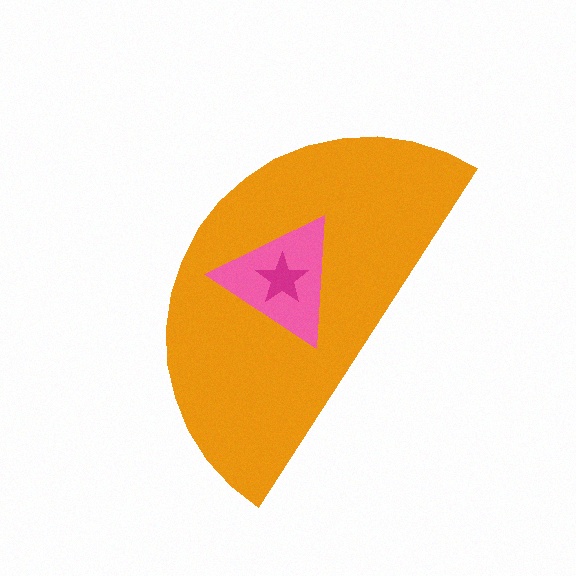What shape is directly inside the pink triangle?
The magenta star.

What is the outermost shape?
The orange semicircle.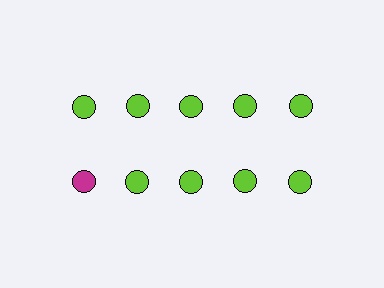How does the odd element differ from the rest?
It has a different color: magenta instead of lime.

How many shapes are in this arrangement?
There are 10 shapes arranged in a grid pattern.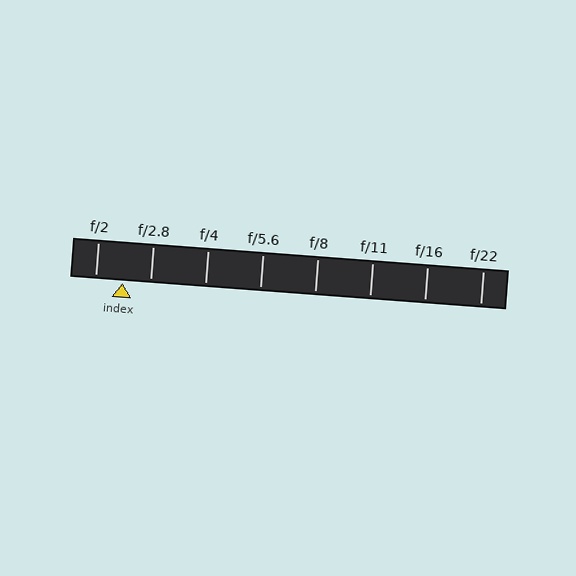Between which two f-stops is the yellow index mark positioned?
The index mark is between f/2 and f/2.8.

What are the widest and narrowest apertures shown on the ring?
The widest aperture shown is f/2 and the narrowest is f/22.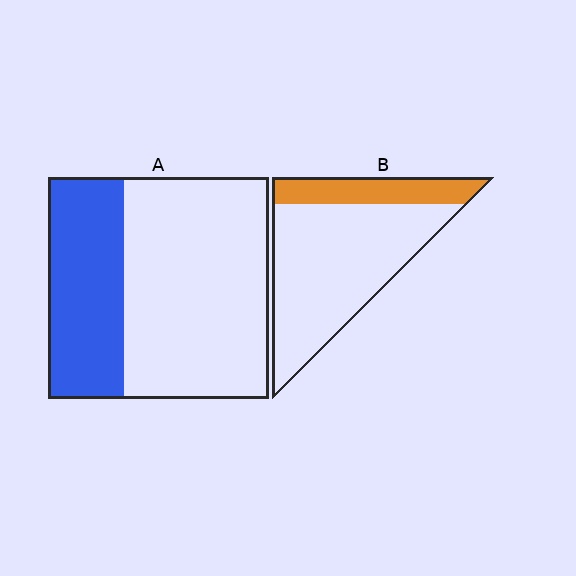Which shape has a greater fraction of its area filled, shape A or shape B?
Shape A.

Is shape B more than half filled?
No.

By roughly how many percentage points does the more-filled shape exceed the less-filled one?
By roughly 10 percentage points (A over B).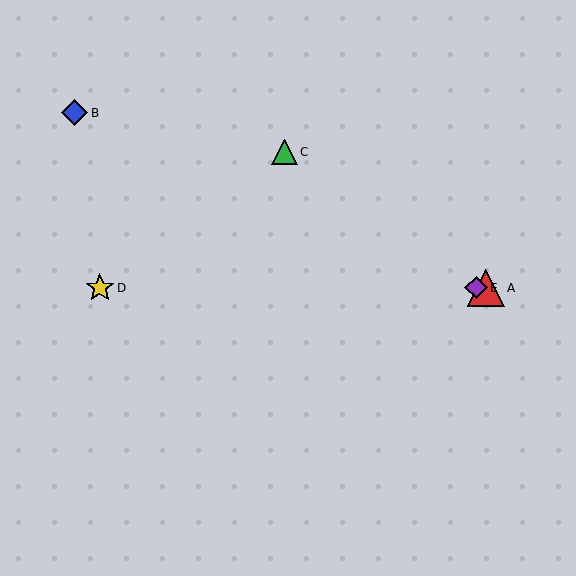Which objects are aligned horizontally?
Objects A, D, E are aligned horizontally.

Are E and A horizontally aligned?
Yes, both are at y≈288.